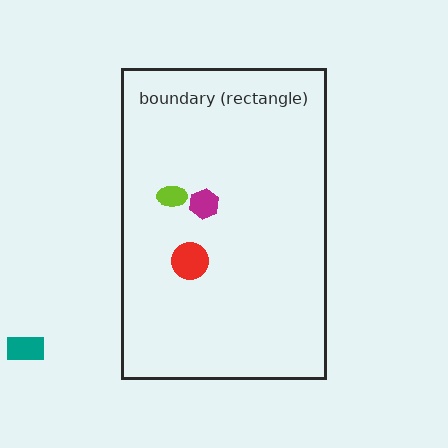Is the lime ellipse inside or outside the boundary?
Inside.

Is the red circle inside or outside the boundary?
Inside.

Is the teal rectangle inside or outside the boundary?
Outside.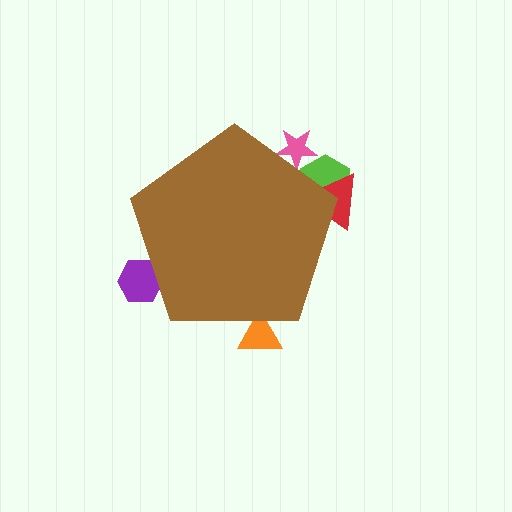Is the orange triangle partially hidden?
Yes, the orange triangle is partially hidden behind the brown pentagon.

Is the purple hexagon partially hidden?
Yes, the purple hexagon is partially hidden behind the brown pentagon.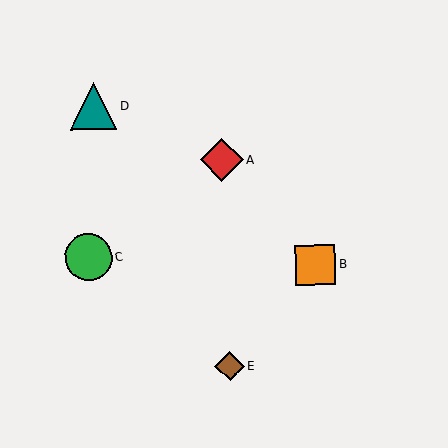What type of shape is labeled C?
Shape C is a green circle.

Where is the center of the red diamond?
The center of the red diamond is at (222, 160).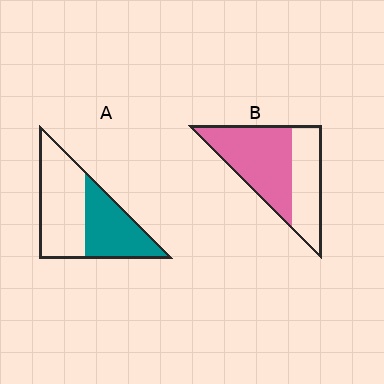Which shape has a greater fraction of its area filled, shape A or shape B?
Shape B.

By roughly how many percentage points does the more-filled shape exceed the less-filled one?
By roughly 15 percentage points (B over A).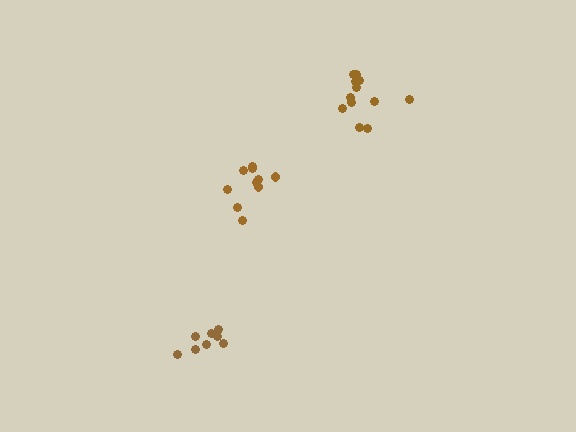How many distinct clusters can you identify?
There are 3 distinct clusters.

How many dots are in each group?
Group 1: 10 dots, Group 2: 8 dots, Group 3: 12 dots (30 total).